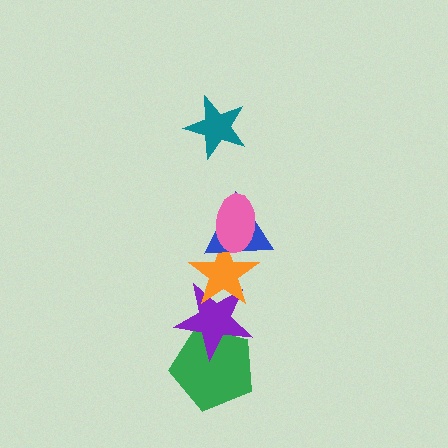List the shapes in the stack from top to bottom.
From top to bottom: the teal star, the pink ellipse, the blue triangle, the orange star, the purple star, the green pentagon.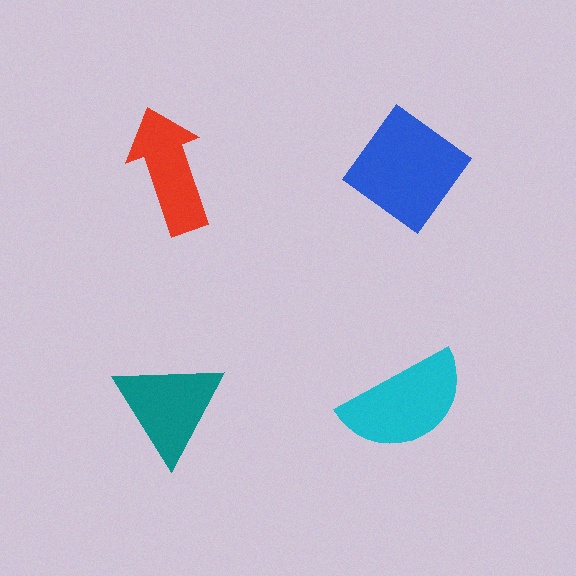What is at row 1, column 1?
A red arrow.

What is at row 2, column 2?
A cyan semicircle.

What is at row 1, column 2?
A blue diamond.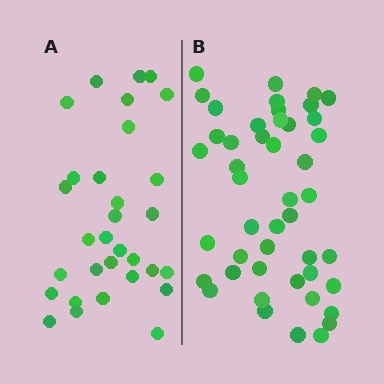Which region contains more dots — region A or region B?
Region B (the right region) has more dots.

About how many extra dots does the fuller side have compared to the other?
Region B has approximately 15 more dots than region A.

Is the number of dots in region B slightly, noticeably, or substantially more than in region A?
Region B has substantially more. The ratio is roughly 1.5 to 1.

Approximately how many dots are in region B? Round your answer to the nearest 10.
About 50 dots. (The exact count is 46, which rounds to 50.)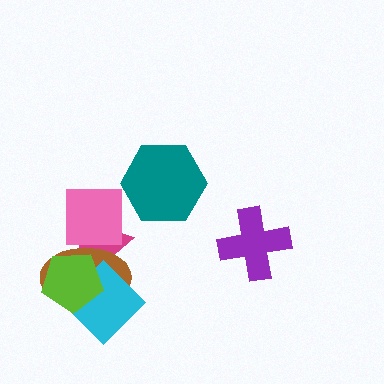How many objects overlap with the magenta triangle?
4 objects overlap with the magenta triangle.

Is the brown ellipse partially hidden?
Yes, it is partially covered by another shape.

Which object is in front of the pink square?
The brown ellipse is in front of the pink square.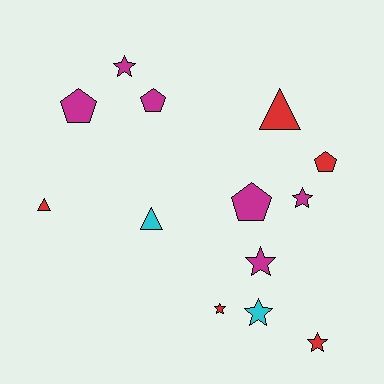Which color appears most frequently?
Magenta, with 6 objects.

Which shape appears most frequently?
Star, with 6 objects.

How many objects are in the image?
There are 13 objects.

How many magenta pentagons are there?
There are 3 magenta pentagons.